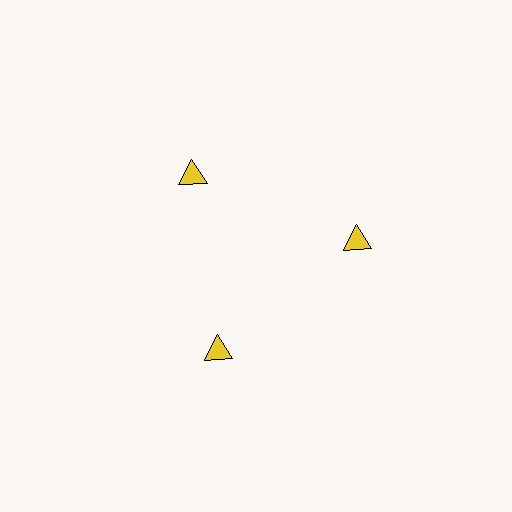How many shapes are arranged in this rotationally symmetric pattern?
There are 3 shapes, arranged in 3 groups of 1.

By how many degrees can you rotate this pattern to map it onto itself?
The pattern maps onto itself every 120 degrees of rotation.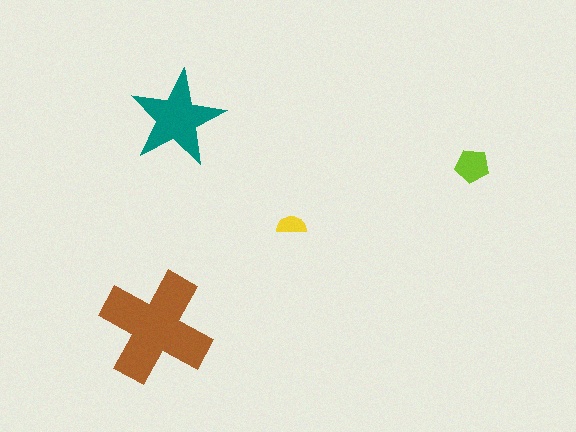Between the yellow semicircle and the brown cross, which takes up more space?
The brown cross.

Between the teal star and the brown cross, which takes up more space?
The brown cross.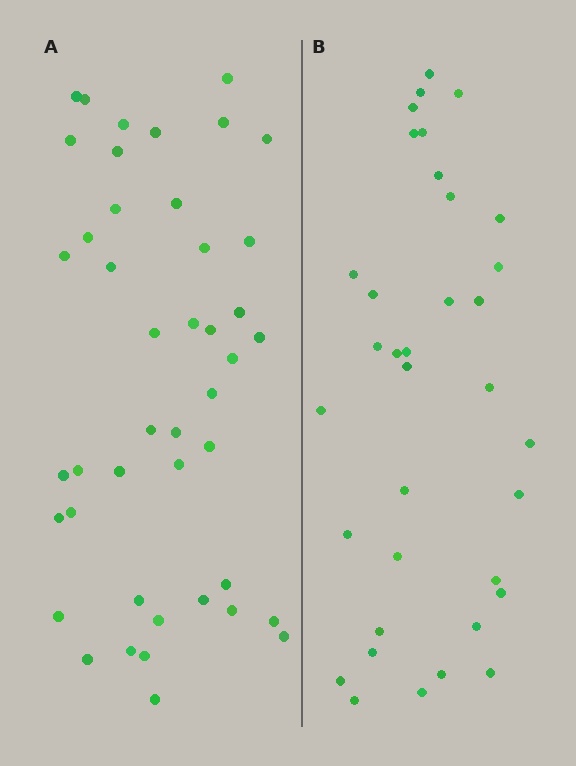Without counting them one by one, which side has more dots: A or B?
Region A (the left region) has more dots.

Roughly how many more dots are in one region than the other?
Region A has roughly 8 or so more dots than region B.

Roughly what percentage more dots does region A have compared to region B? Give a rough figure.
About 25% more.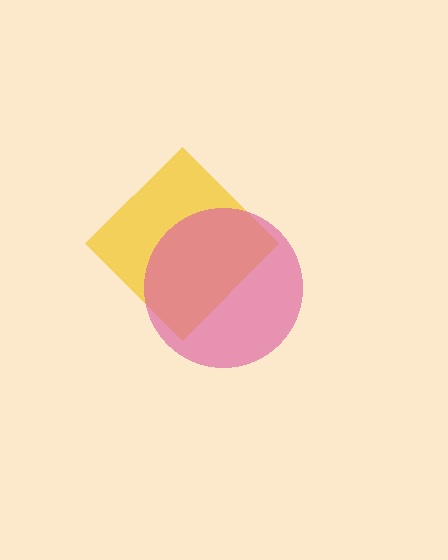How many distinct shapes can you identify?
There are 2 distinct shapes: a yellow diamond, a pink circle.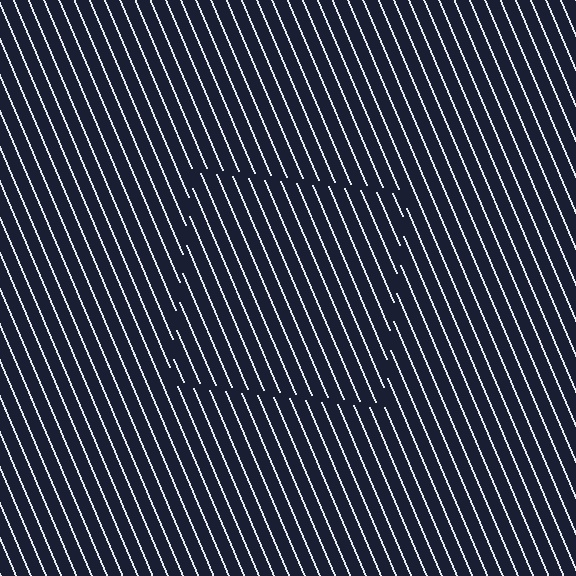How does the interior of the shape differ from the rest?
The interior of the shape contains the same grating, shifted by half a period — the contour is defined by the phase discontinuity where line-ends from the inner and outer gratings abut.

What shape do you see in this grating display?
An illusory square. The interior of the shape contains the same grating, shifted by half a period — the contour is defined by the phase discontinuity where line-ends from the inner and outer gratings abut.